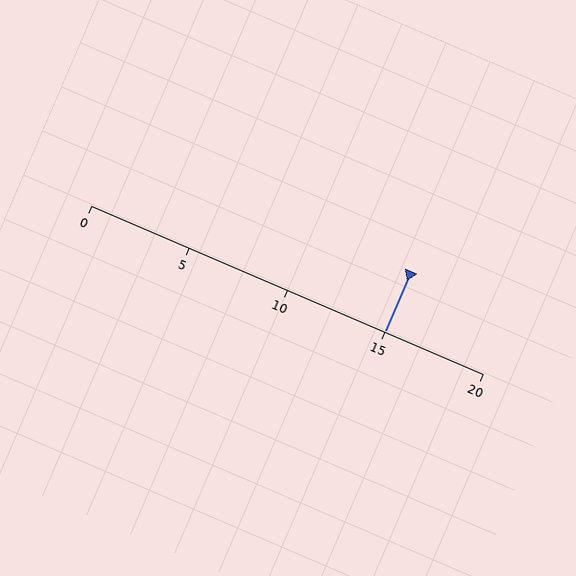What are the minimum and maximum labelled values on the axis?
The axis runs from 0 to 20.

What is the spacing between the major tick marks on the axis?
The major ticks are spaced 5 apart.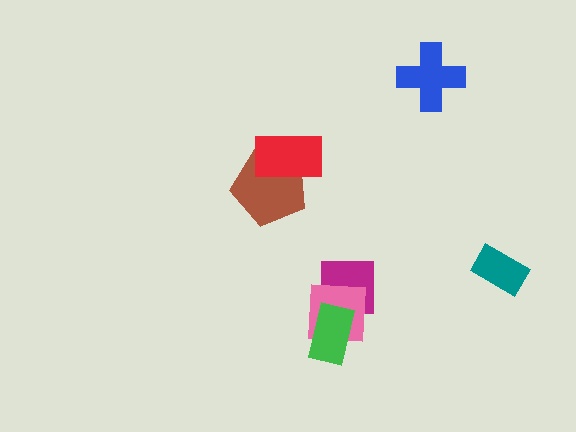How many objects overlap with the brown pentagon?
1 object overlaps with the brown pentagon.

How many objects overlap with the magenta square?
1 object overlaps with the magenta square.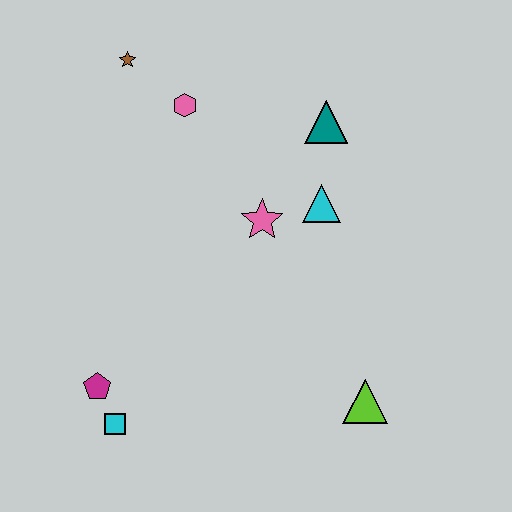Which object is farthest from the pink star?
The cyan square is farthest from the pink star.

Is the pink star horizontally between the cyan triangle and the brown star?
Yes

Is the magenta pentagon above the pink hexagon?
No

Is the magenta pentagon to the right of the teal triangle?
No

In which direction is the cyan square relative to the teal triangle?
The cyan square is below the teal triangle.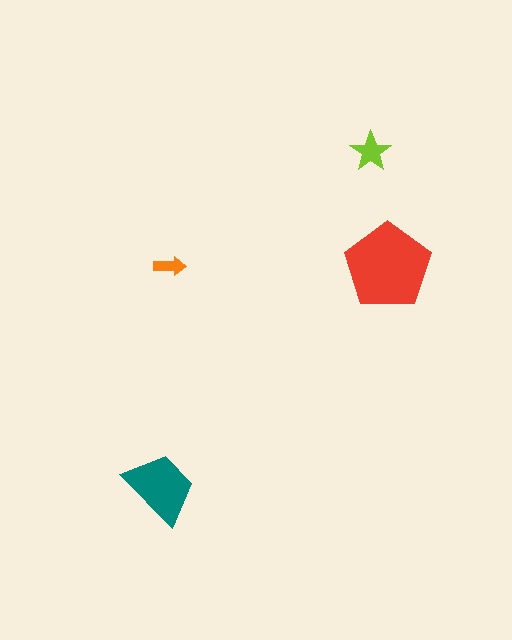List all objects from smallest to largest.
The orange arrow, the lime star, the teal trapezoid, the red pentagon.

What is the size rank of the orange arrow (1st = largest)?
4th.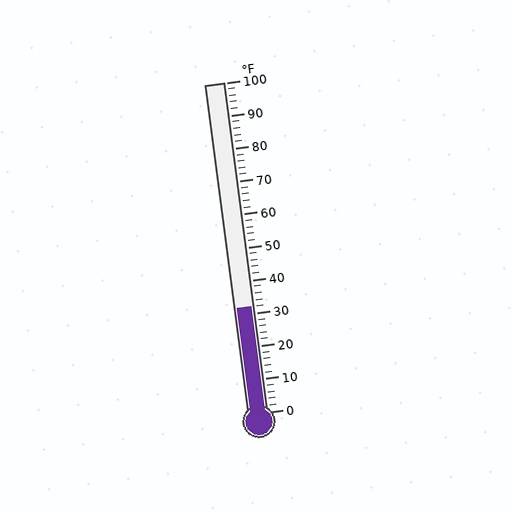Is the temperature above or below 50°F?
The temperature is below 50°F.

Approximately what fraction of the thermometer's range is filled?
The thermometer is filled to approximately 30% of its range.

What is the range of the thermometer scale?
The thermometer scale ranges from 0°F to 100°F.